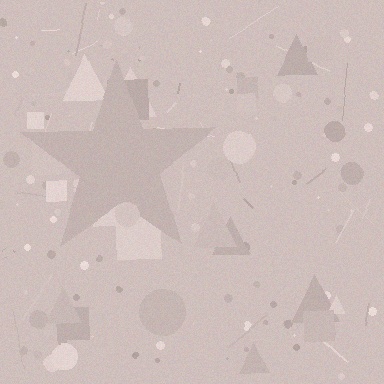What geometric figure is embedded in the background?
A star is embedded in the background.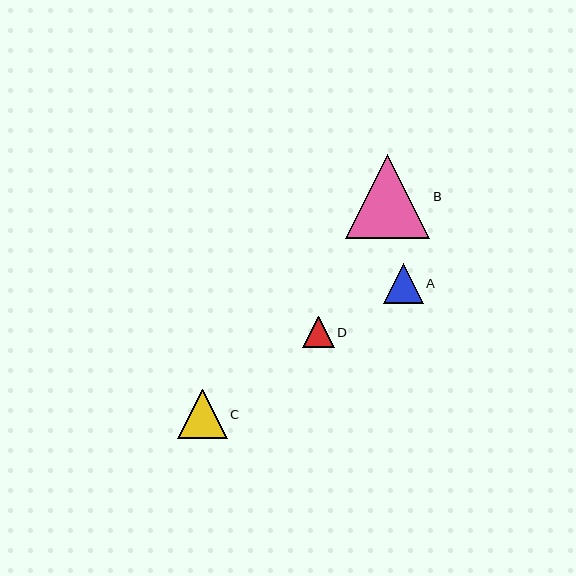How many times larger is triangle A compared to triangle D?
Triangle A is approximately 1.3 times the size of triangle D.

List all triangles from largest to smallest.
From largest to smallest: B, C, A, D.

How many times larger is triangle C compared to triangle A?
Triangle C is approximately 1.2 times the size of triangle A.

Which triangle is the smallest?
Triangle D is the smallest with a size of approximately 32 pixels.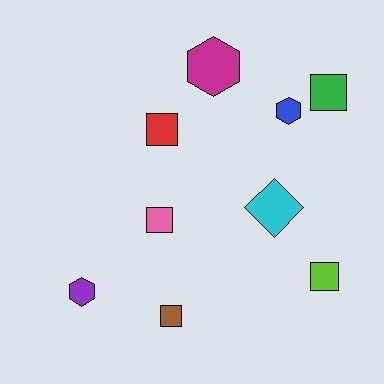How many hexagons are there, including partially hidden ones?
There are 3 hexagons.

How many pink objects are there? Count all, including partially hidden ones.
There is 1 pink object.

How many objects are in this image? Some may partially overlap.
There are 9 objects.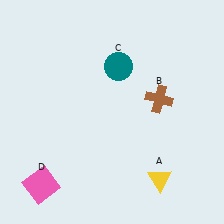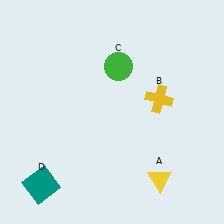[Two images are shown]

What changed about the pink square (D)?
In Image 1, D is pink. In Image 2, it changed to teal.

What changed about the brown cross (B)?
In Image 1, B is brown. In Image 2, it changed to yellow.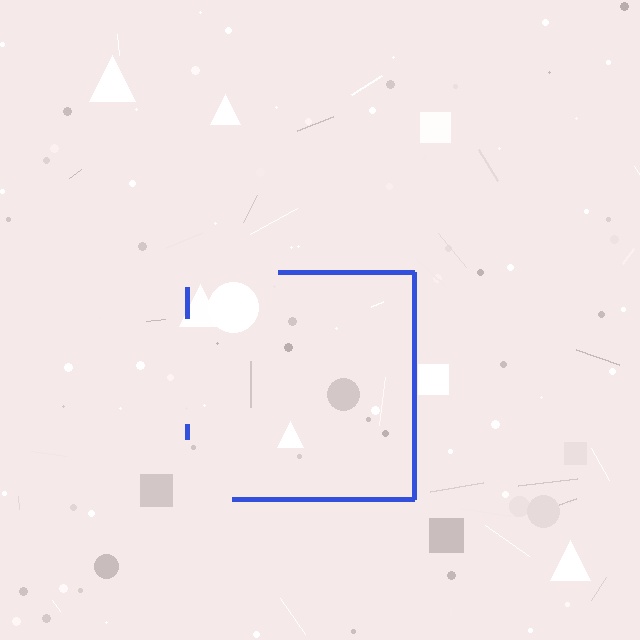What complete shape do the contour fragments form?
The contour fragments form a square.